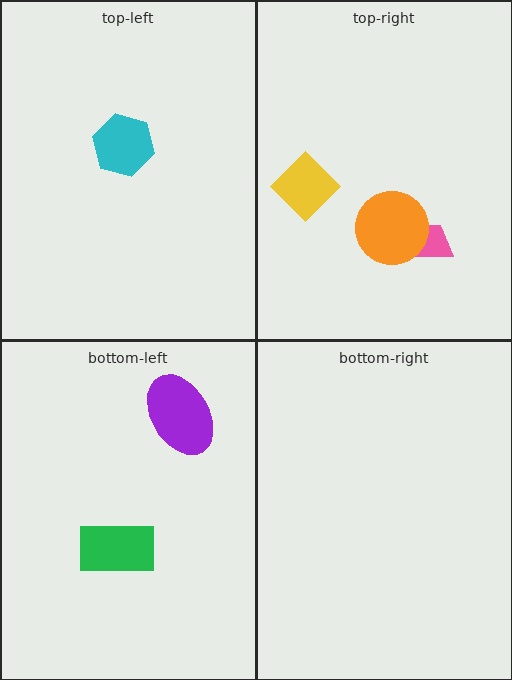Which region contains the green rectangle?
The bottom-left region.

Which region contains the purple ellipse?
The bottom-left region.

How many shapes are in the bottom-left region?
2.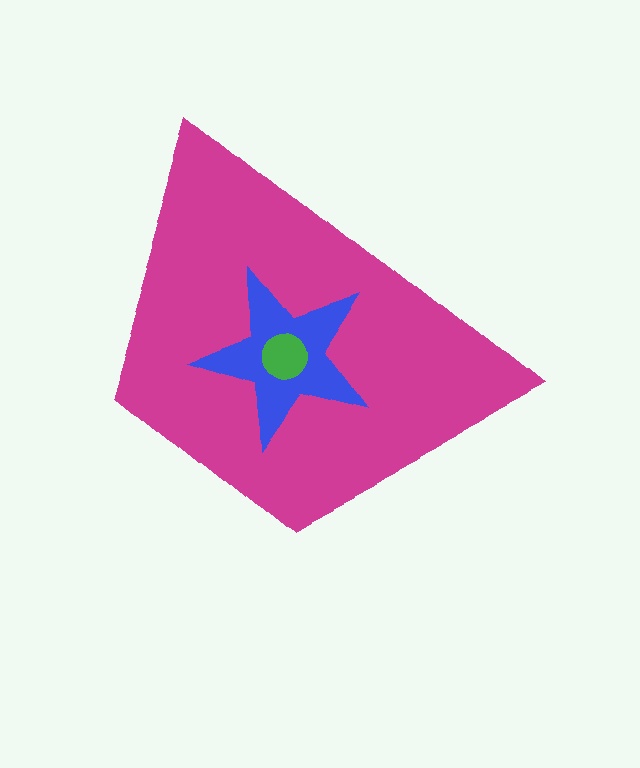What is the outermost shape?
The magenta trapezoid.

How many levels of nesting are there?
3.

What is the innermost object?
The green circle.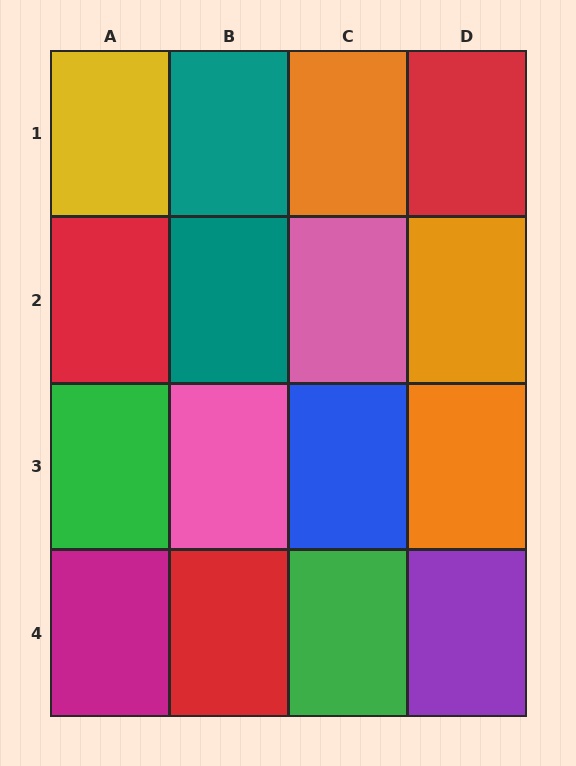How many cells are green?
2 cells are green.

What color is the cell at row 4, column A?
Magenta.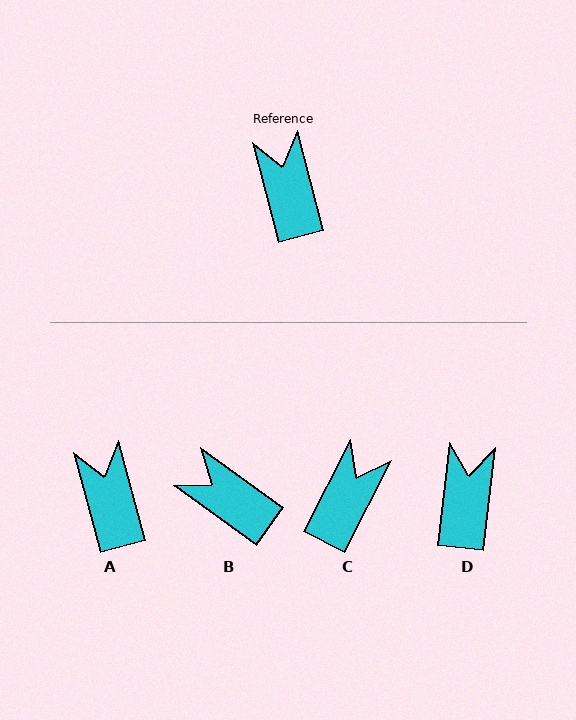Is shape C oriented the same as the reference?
No, it is off by about 42 degrees.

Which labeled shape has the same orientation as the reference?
A.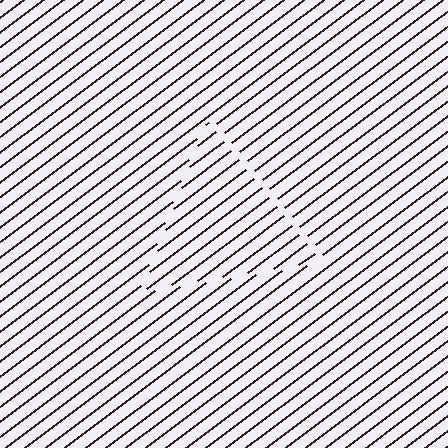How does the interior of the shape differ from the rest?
The interior of the shape contains the same grating, shifted by half a period — the contour is defined by the phase discontinuity where line-ends from the inner and outer gratings abut.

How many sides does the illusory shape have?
3 sides — the line-ends trace a triangle.